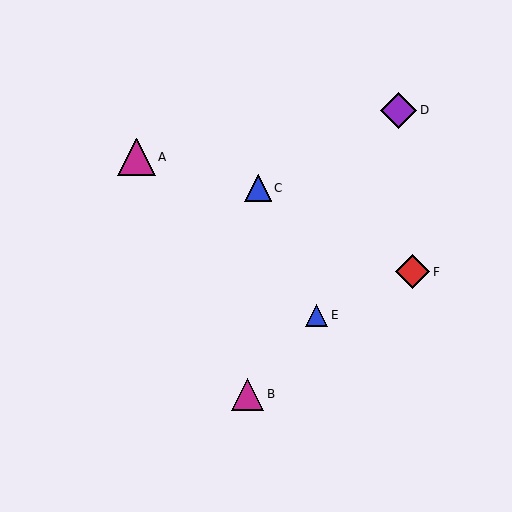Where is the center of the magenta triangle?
The center of the magenta triangle is at (137, 157).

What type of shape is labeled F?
Shape F is a red diamond.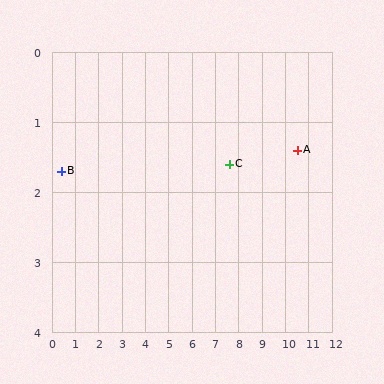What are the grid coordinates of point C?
Point C is at approximately (7.6, 1.6).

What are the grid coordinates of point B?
Point B is at approximately (0.4, 1.7).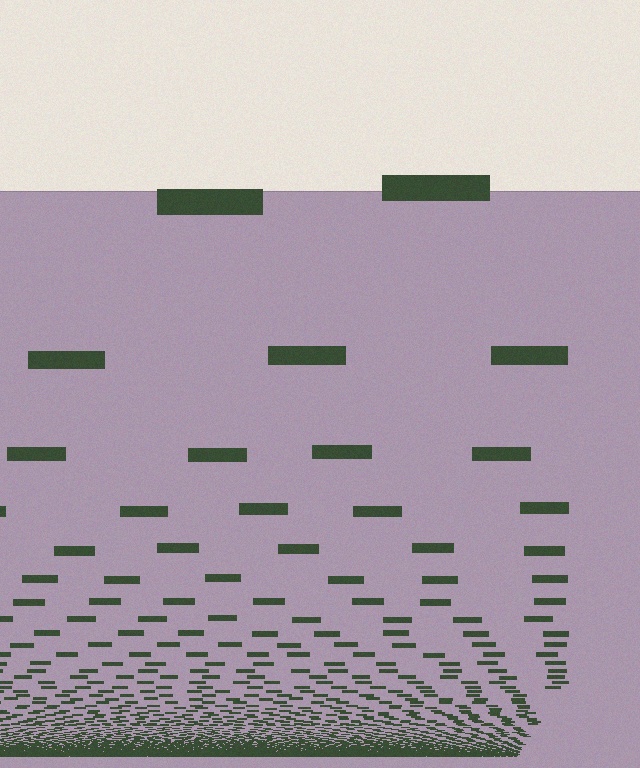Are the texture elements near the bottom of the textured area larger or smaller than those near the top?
Smaller. The gradient is inverted — elements near the bottom are smaller and denser.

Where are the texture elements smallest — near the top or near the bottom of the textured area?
Near the bottom.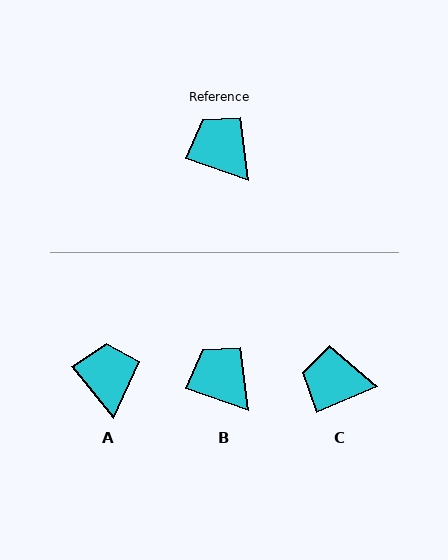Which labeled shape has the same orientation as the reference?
B.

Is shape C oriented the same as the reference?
No, it is off by about 42 degrees.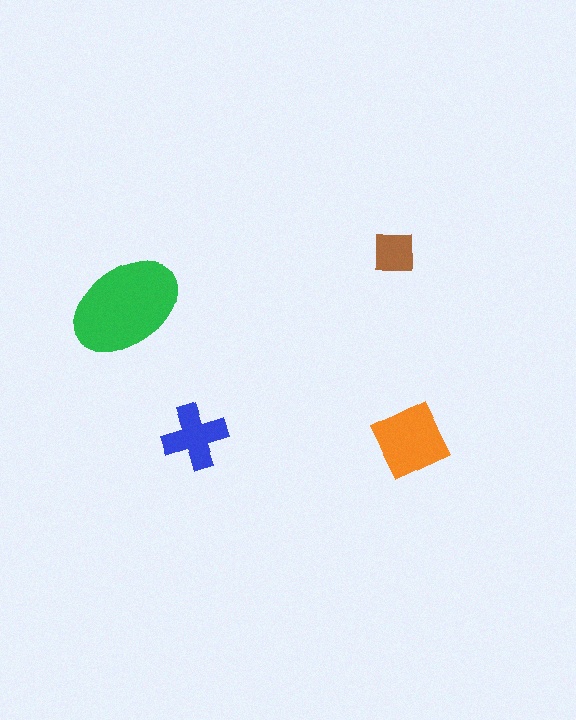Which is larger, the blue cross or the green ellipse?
The green ellipse.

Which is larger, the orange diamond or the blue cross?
The orange diamond.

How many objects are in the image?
There are 4 objects in the image.